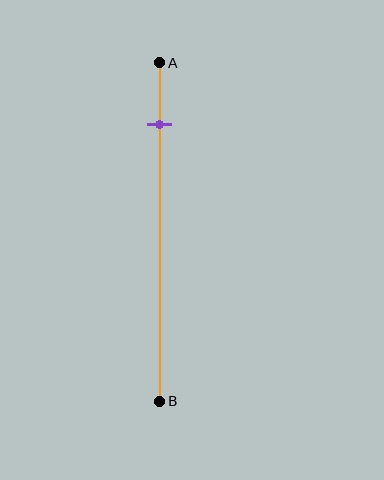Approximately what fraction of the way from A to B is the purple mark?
The purple mark is approximately 20% of the way from A to B.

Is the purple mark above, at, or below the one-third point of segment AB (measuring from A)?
The purple mark is above the one-third point of segment AB.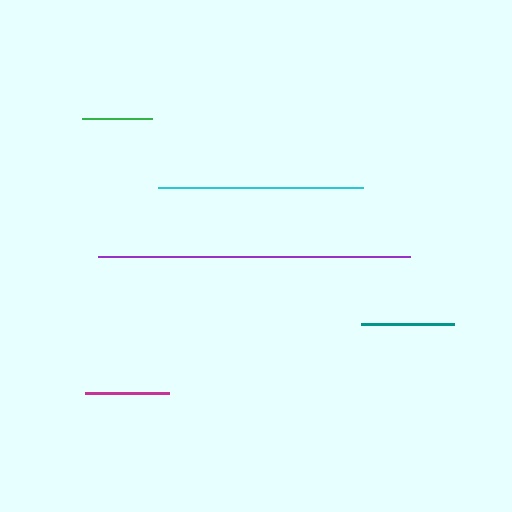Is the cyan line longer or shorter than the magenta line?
The cyan line is longer than the magenta line.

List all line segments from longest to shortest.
From longest to shortest: purple, cyan, teal, magenta, green.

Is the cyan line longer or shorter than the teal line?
The cyan line is longer than the teal line.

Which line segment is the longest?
The purple line is the longest at approximately 312 pixels.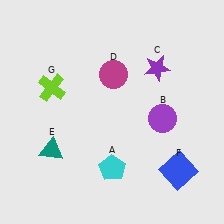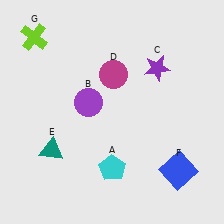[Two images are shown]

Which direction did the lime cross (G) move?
The lime cross (G) moved up.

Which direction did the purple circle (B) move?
The purple circle (B) moved left.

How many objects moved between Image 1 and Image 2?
2 objects moved between the two images.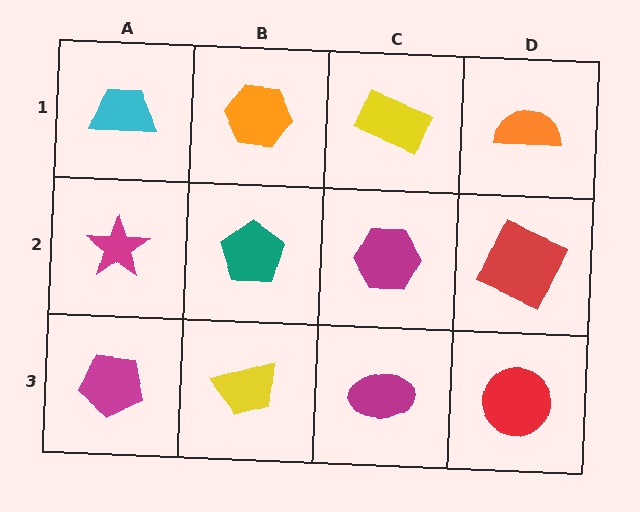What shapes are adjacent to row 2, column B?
An orange hexagon (row 1, column B), a yellow trapezoid (row 3, column B), a magenta star (row 2, column A), a magenta hexagon (row 2, column C).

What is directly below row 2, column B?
A yellow trapezoid.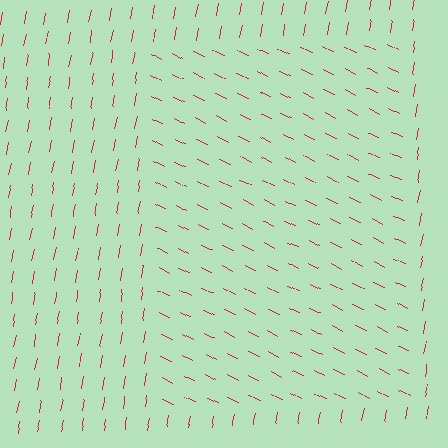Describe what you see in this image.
The image is filled with small red line segments. A rectangle region in the image has lines oriented differently from the surrounding lines, creating a visible texture boundary.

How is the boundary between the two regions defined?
The boundary is defined purely by a change in line orientation (approximately 74 degrees difference). All lines are the same color and thickness.